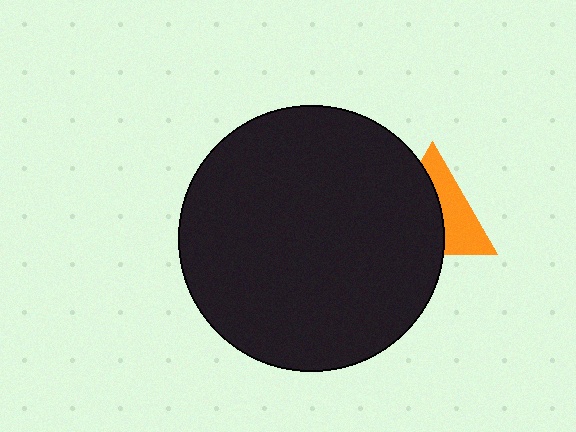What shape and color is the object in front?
The object in front is a black circle.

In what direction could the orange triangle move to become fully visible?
The orange triangle could move right. That would shift it out from behind the black circle entirely.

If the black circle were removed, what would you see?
You would see the complete orange triangle.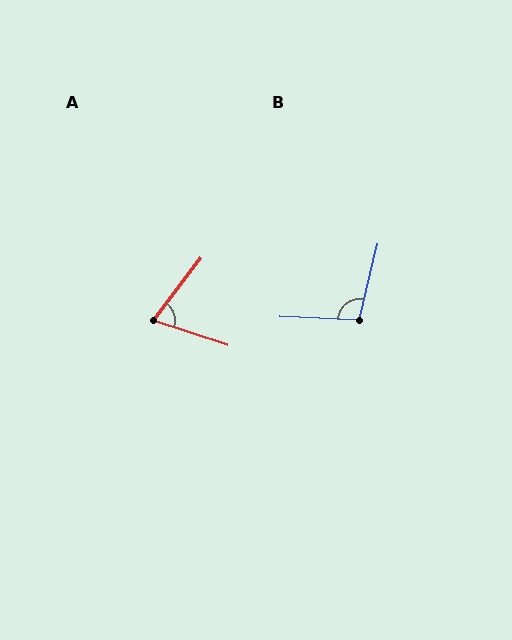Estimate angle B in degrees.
Approximately 101 degrees.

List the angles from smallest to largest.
A (71°), B (101°).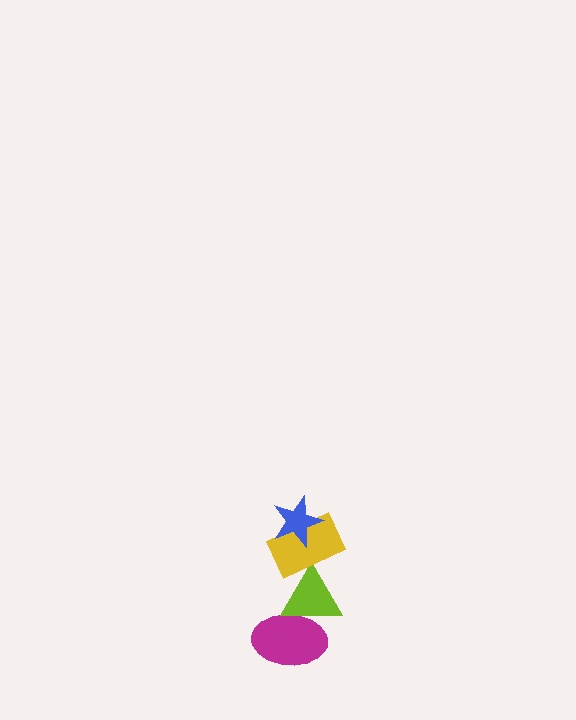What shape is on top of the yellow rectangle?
The blue star is on top of the yellow rectangle.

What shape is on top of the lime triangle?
The yellow rectangle is on top of the lime triangle.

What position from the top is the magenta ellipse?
The magenta ellipse is 4th from the top.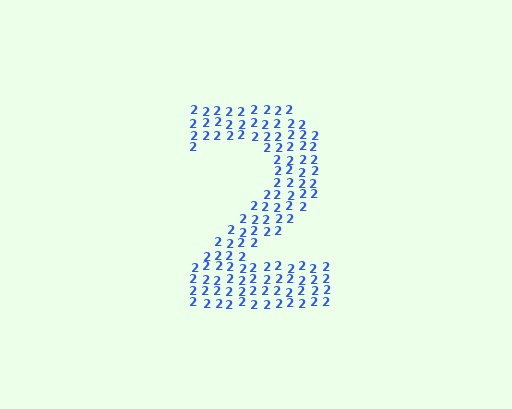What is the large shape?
The large shape is the digit 2.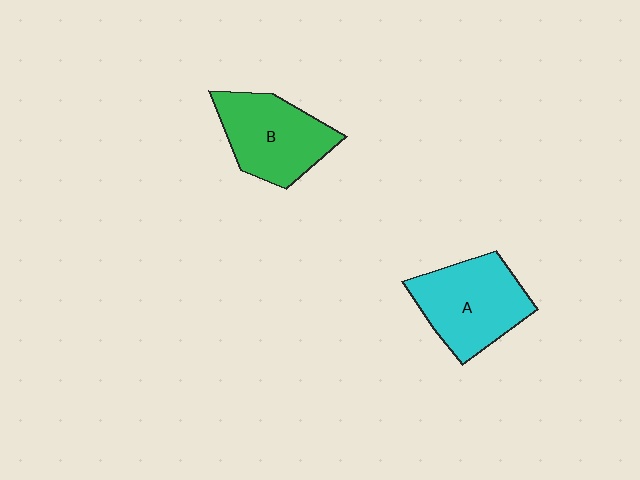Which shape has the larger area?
Shape A (cyan).